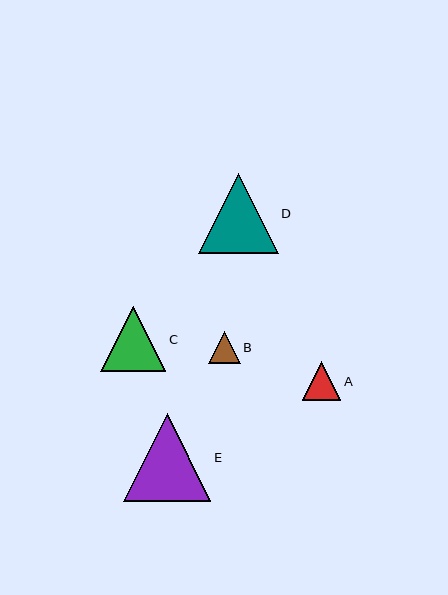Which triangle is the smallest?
Triangle B is the smallest with a size of approximately 32 pixels.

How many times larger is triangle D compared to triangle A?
Triangle D is approximately 2.1 times the size of triangle A.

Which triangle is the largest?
Triangle E is the largest with a size of approximately 87 pixels.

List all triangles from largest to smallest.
From largest to smallest: E, D, C, A, B.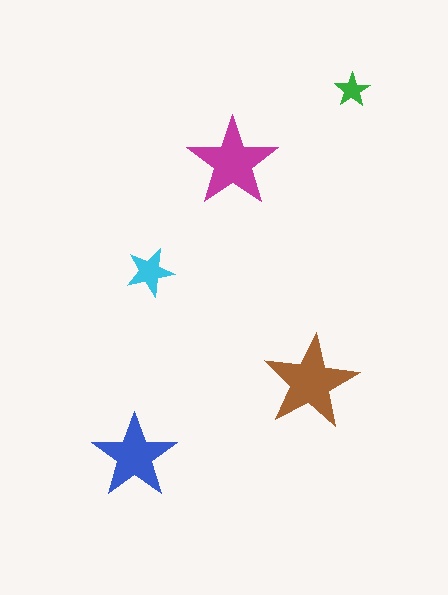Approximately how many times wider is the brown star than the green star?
About 2.5 times wider.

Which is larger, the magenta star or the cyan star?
The magenta one.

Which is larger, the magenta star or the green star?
The magenta one.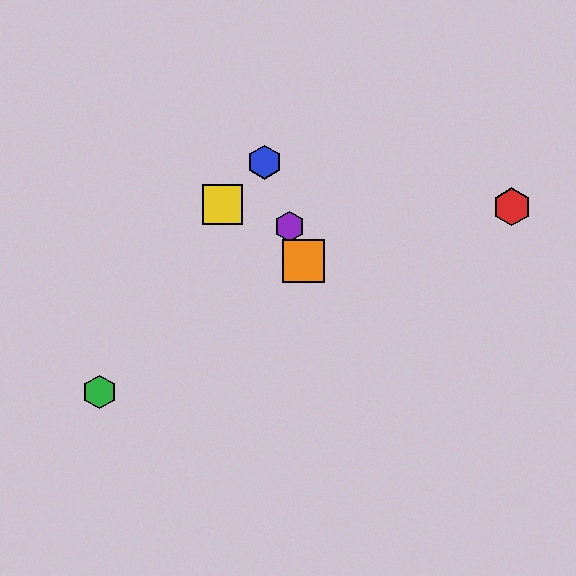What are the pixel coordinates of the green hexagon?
The green hexagon is at (99, 392).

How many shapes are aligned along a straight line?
3 shapes (the blue hexagon, the purple hexagon, the orange square) are aligned along a straight line.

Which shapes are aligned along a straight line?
The blue hexagon, the purple hexagon, the orange square are aligned along a straight line.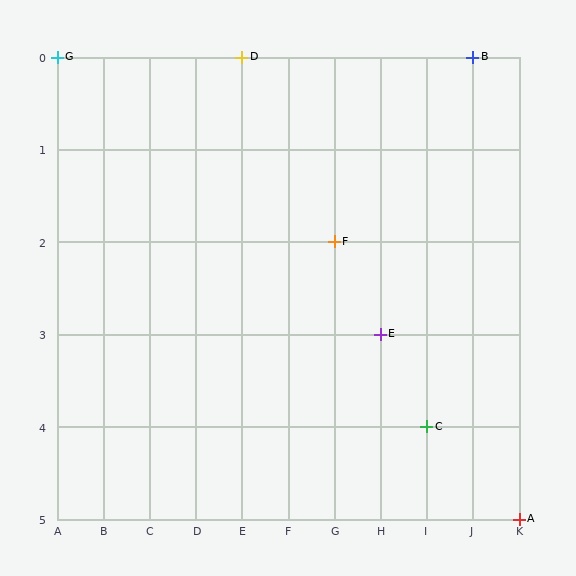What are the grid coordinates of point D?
Point D is at grid coordinates (E, 0).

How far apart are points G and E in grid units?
Points G and E are 7 columns and 3 rows apart (about 7.6 grid units diagonally).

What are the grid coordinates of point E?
Point E is at grid coordinates (H, 3).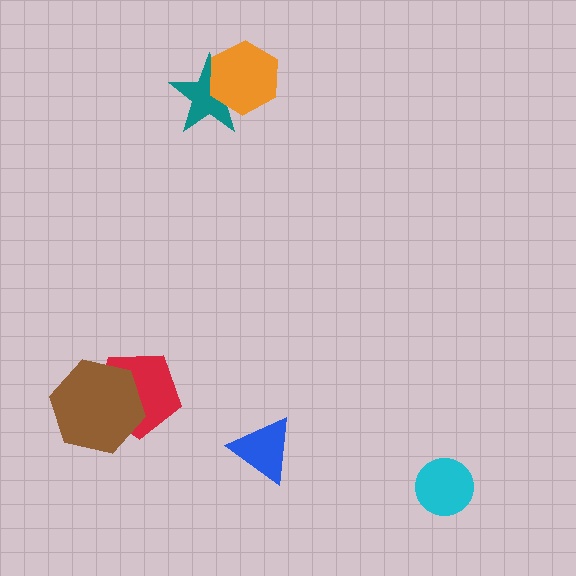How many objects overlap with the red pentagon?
1 object overlaps with the red pentagon.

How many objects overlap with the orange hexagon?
1 object overlaps with the orange hexagon.